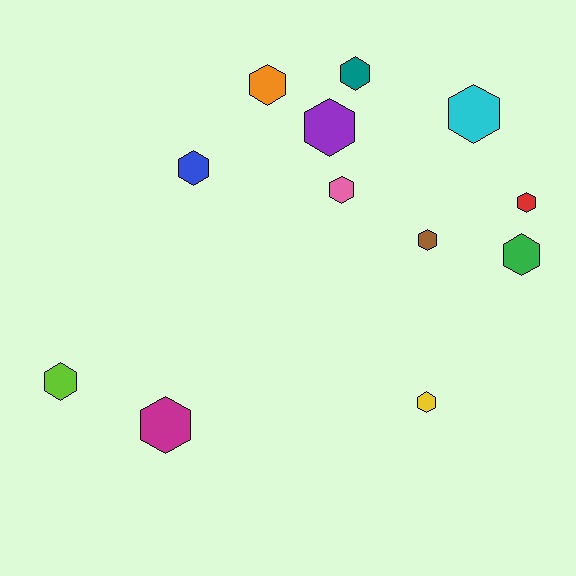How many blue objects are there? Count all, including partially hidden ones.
There is 1 blue object.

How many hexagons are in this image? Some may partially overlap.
There are 12 hexagons.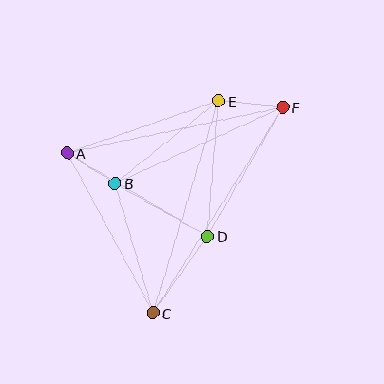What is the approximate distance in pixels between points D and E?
The distance between D and E is approximately 136 pixels.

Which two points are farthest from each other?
Points C and F are farthest from each other.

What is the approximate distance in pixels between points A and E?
The distance between A and E is approximately 160 pixels.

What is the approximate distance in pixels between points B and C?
The distance between B and C is approximately 135 pixels.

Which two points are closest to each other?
Points A and B are closest to each other.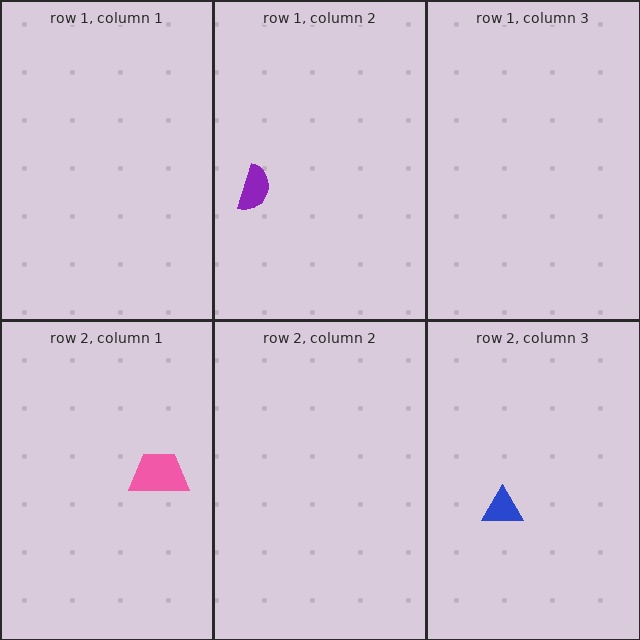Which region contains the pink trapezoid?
The row 2, column 1 region.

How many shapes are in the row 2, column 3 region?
1.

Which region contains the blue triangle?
The row 2, column 3 region.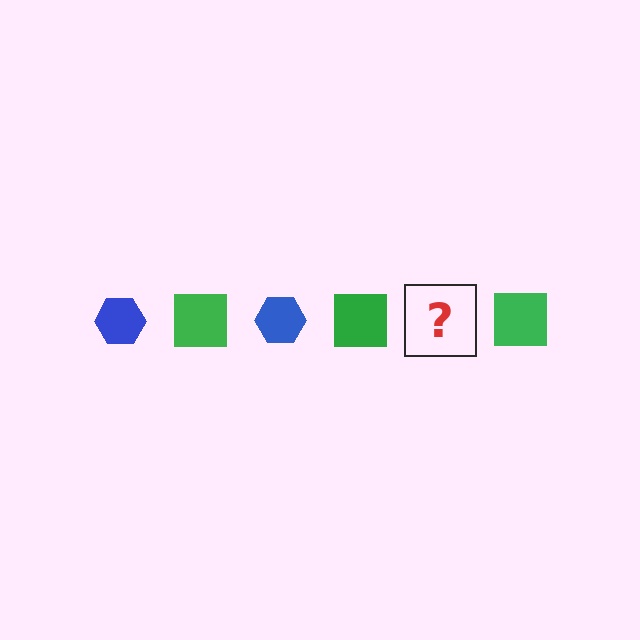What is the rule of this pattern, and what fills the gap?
The rule is that the pattern alternates between blue hexagon and green square. The gap should be filled with a blue hexagon.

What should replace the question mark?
The question mark should be replaced with a blue hexagon.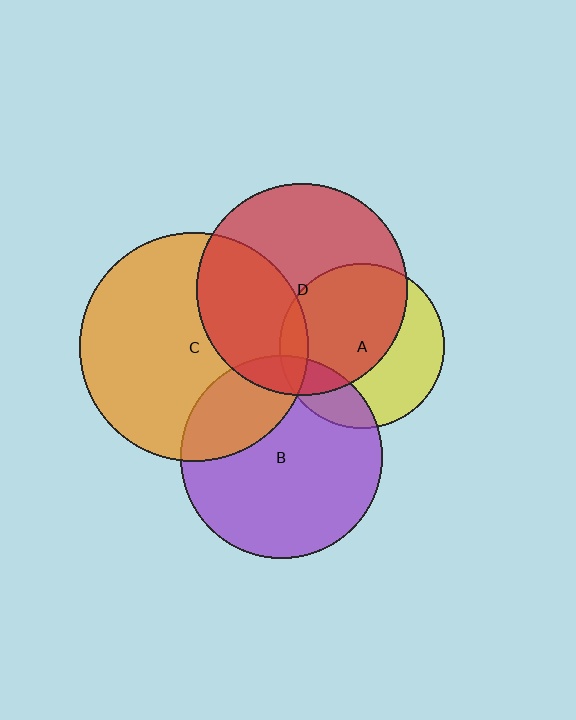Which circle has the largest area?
Circle C (orange).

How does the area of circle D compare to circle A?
Approximately 1.6 times.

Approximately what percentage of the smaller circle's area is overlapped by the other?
Approximately 25%.